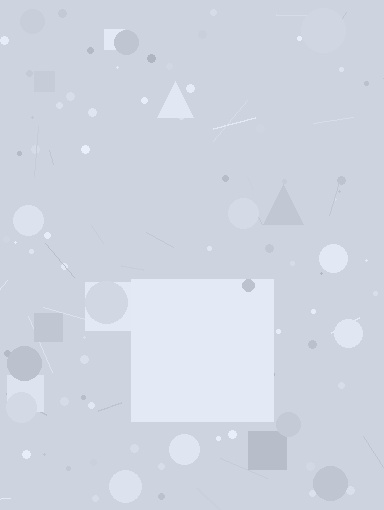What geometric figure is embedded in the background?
A square is embedded in the background.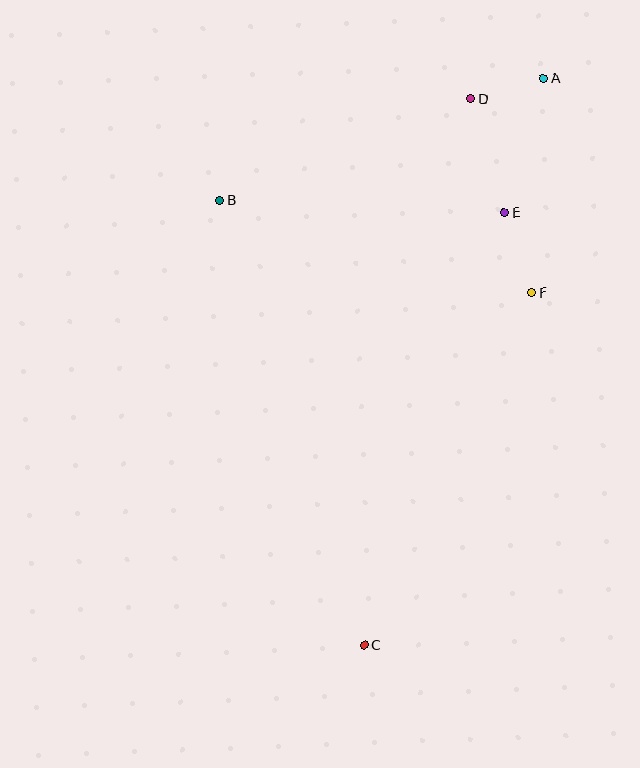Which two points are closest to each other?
Points A and D are closest to each other.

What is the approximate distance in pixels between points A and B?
The distance between A and B is approximately 346 pixels.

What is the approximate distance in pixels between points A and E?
The distance between A and E is approximately 140 pixels.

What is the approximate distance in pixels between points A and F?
The distance between A and F is approximately 214 pixels.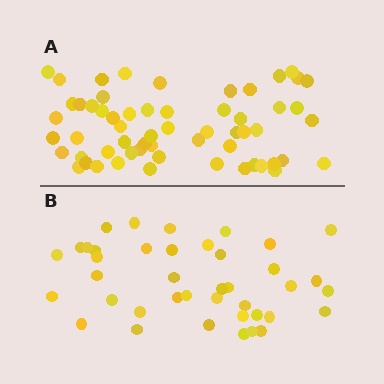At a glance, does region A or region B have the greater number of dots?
Region A (the top region) has more dots.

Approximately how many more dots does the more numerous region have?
Region A has approximately 20 more dots than region B.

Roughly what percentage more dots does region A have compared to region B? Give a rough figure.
About 50% more.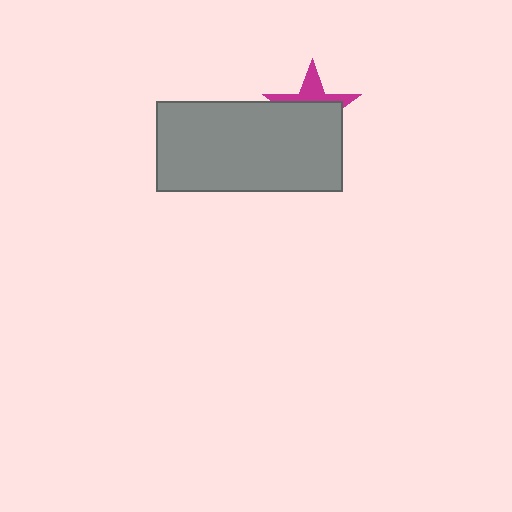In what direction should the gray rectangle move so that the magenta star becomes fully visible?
The gray rectangle should move down. That is the shortest direction to clear the overlap and leave the magenta star fully visible.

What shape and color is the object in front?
The object in front is a gray rectangle.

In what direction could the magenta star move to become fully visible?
The magenta star could move up. That would shift it out from behind the gray rectangle entirely.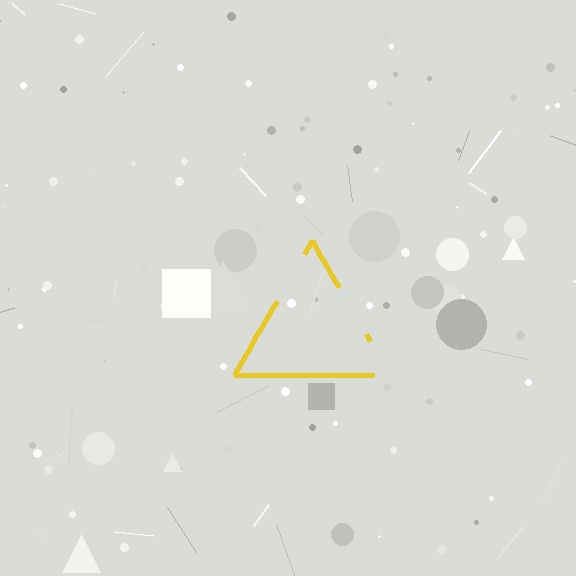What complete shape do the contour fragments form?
The contour fragments form a triangle.